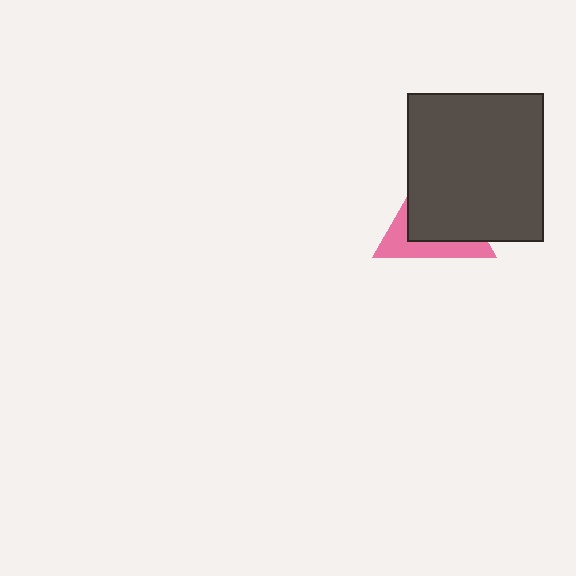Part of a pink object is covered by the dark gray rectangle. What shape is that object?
It is a triangle.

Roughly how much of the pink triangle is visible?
A small part of it is visible (roughly 36%).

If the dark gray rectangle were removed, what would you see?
You would see the complete pink triangle.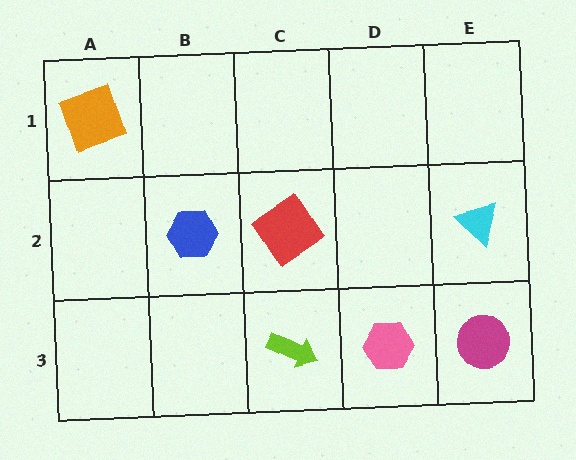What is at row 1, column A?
An orange square.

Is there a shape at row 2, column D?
No, that cell is empty.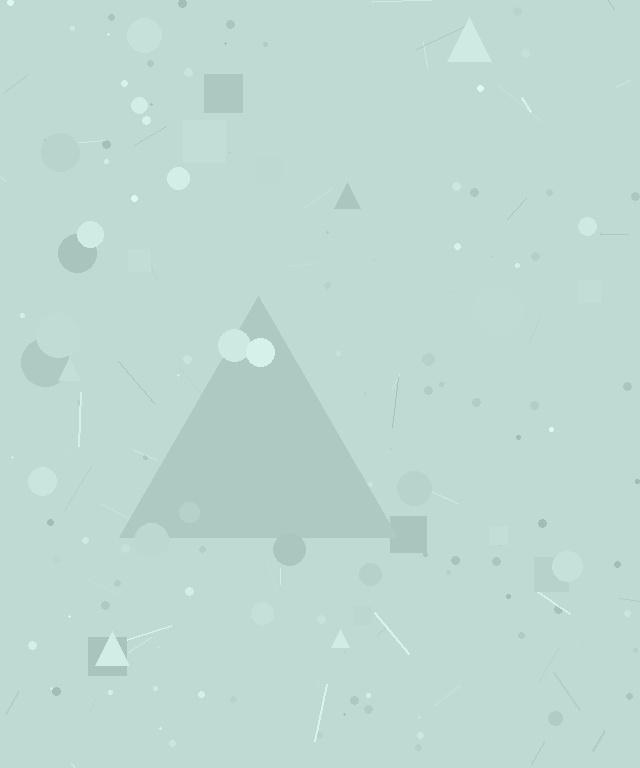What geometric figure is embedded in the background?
A triangle is embedded in the background.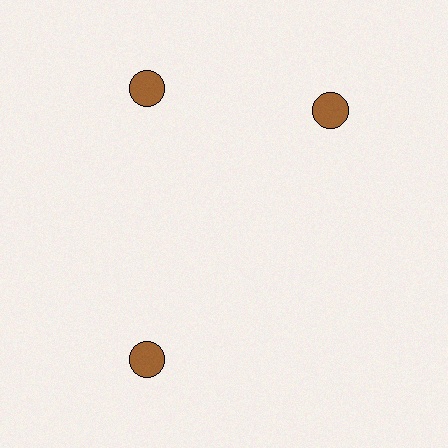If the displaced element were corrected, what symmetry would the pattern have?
It would have 3-fold rotational symmetry — the pattern would map onto itself every 120 degrees.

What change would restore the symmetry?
The symmetry would be restored by rotating it back into even spacing with its neighbors so that all 3 circles sit at equal angles and equal distance from the center.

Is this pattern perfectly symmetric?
No. The 3 brown circles are arranged in a ring, but one element near the 3 o'clock position is rotated out of alignment along the ring, breaking the 3-fold rotational symmetry.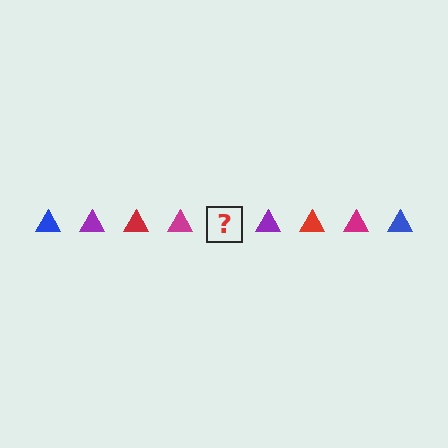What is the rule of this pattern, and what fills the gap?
The rule is that the pattern cycles through blue, purple, red, magenta triangles. The gap should be filled with a blue triangle.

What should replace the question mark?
The question mark should be replaced with a blue triangle.